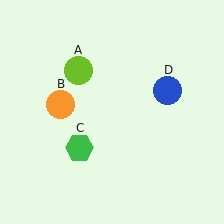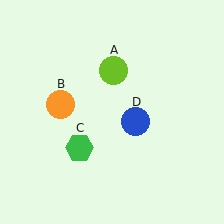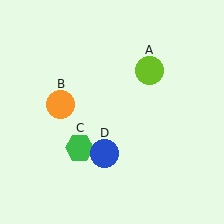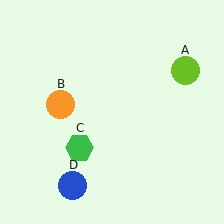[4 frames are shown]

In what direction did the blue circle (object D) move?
The blue circle (object D) moved down and to the left.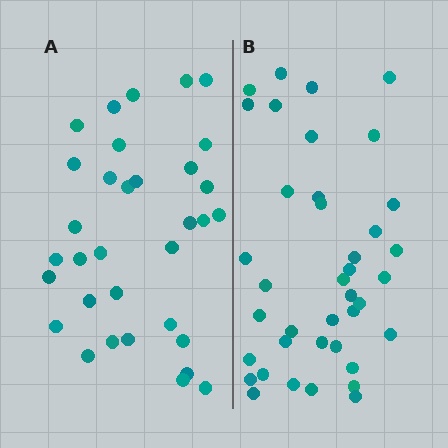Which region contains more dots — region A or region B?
Region B (the right region) has more dots.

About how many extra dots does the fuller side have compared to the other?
Region B has about 6 more dots than region A.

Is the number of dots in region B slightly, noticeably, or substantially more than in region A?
Region B has only slightly more — the two regions are fairly close. The ratio is roughly 1.2 to 1.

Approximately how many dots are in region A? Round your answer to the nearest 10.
About 30 dots. (The exact count is 33, which rounds to 30.)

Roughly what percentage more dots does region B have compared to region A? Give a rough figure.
About 20% more.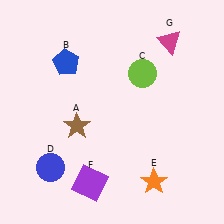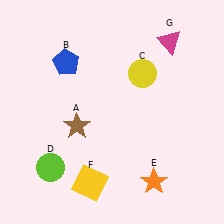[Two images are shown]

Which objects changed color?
C changed from lime to yellow. D changed from blue to lime. F changed from purple to yellow.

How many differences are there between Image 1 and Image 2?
There are 3 differences between the two images.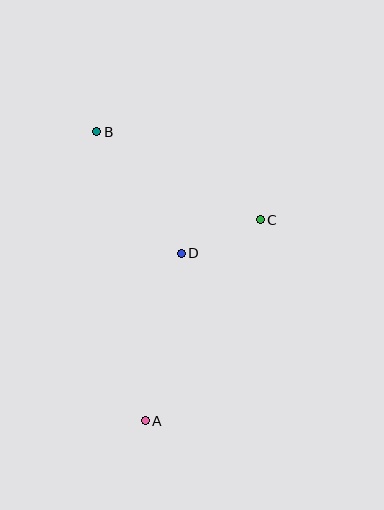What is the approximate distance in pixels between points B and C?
The distance between B and C is approximately 186 pixels.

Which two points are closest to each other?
Points C and D are closest to each other.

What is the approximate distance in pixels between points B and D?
The distance between B and D is approximately 148 pixels.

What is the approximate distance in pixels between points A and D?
The distance between A and D is approximately 171 pixels.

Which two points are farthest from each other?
Points A and B are farthest from each other.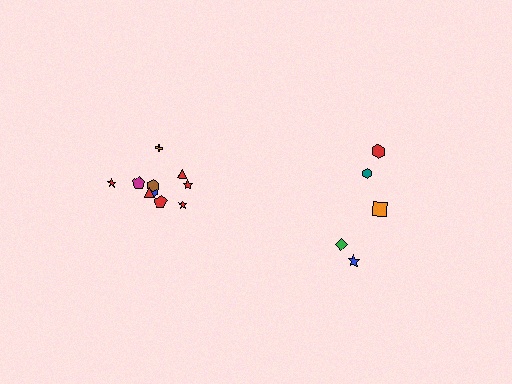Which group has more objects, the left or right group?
The left group.